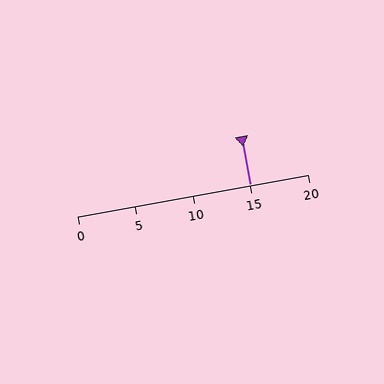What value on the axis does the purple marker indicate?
The marker indicates approximately 15.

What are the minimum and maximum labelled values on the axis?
The axis runs from 0 to 20.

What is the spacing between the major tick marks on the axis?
The major ticks are spaced 5 apart.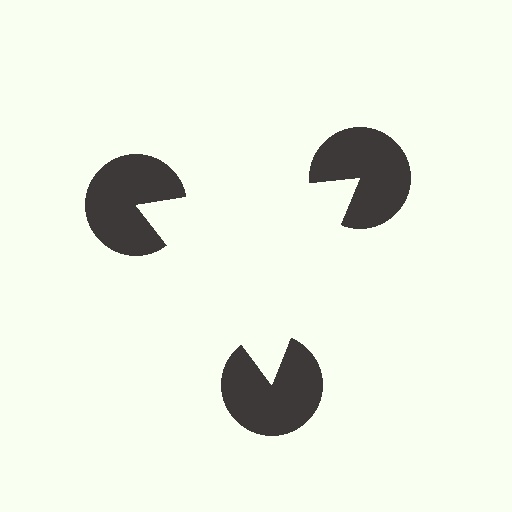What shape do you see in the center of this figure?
An illusory triangle — its edges are inferred from the aligned wedge cuts in the pac-man discs, not physically drawn.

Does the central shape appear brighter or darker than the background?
It typically appears slightly brighter than the background, even though no actual brightness change is drawn.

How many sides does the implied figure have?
3 sides.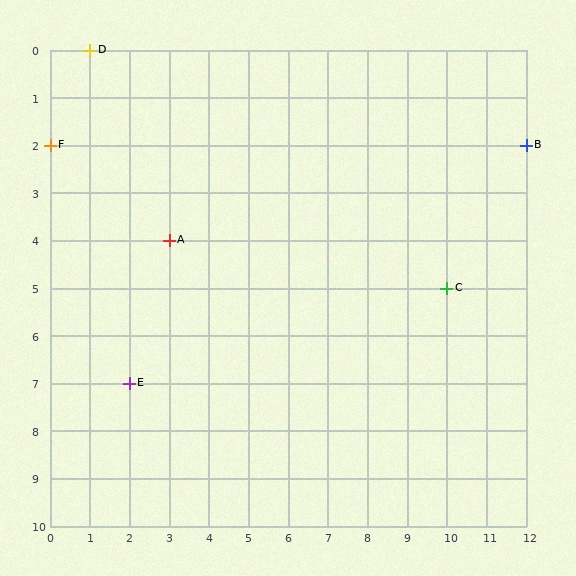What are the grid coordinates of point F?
Point F is at grid coordinates (0, 2).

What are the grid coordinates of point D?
Point D is at grid coordinates (1, 0).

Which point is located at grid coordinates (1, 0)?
Point D is at (1, 0).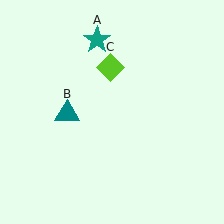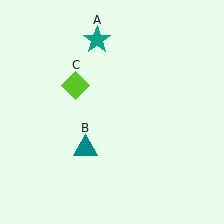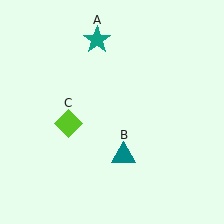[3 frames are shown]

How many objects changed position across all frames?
2 objects changed position: teal triangle (object B), lime diamond (object C).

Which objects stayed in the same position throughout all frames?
Teal star (object A) remained stationary.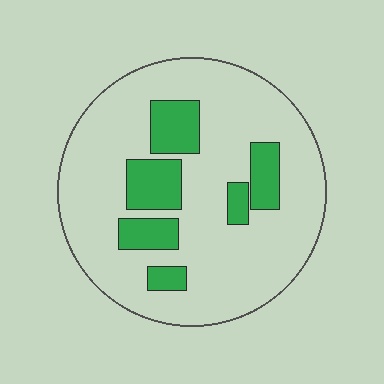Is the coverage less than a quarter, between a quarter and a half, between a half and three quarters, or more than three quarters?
Less than a quarter.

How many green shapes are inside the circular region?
6.